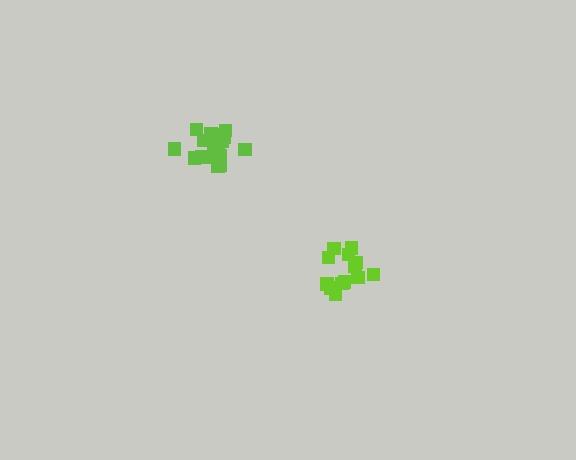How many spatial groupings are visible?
There are 2 spatial groupings.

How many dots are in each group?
Group 1: 19 dots, Group 2: 13 dots (32 total).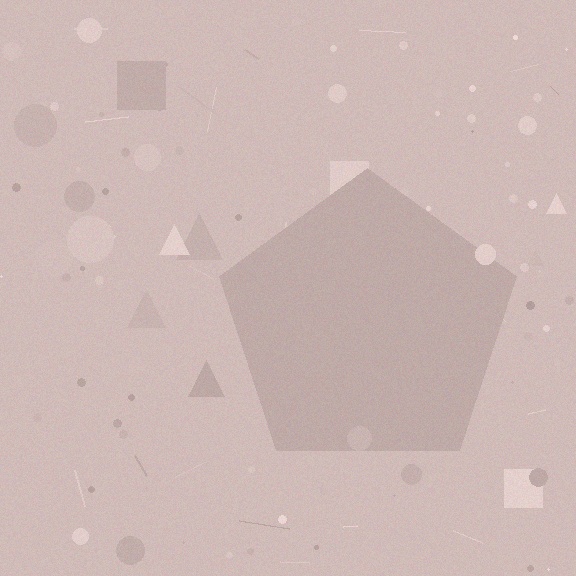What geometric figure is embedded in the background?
A pentagon is embedded in the background.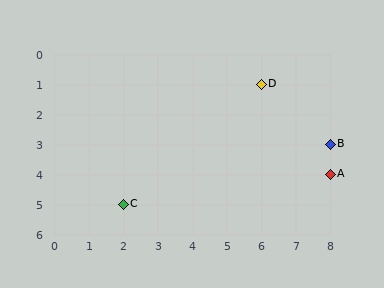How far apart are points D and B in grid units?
Points D and B are 2 columns and 2 rows apart (about 2.8 grid units diagonally).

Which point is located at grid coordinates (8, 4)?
Point A is at (8, 4).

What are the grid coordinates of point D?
Point D is at grid coordinates (6, 1).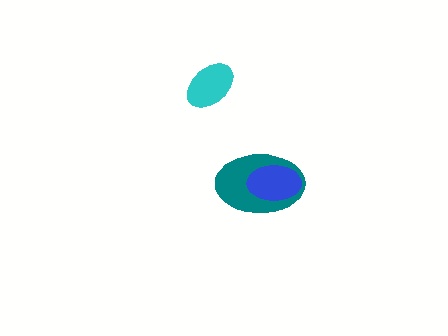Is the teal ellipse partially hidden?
Yes, it is partially covered by another shape.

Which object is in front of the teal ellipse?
The blue ellipse is in front of the teal ellipse.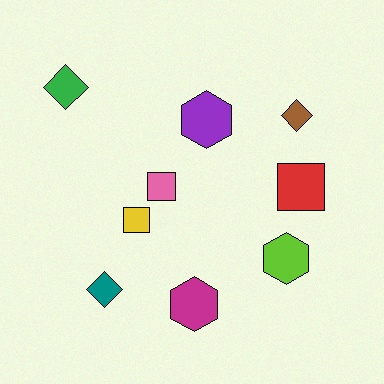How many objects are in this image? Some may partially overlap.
There are 9 objects.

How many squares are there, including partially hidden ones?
There are 3 squares.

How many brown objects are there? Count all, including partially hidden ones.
There is 1 brown object.